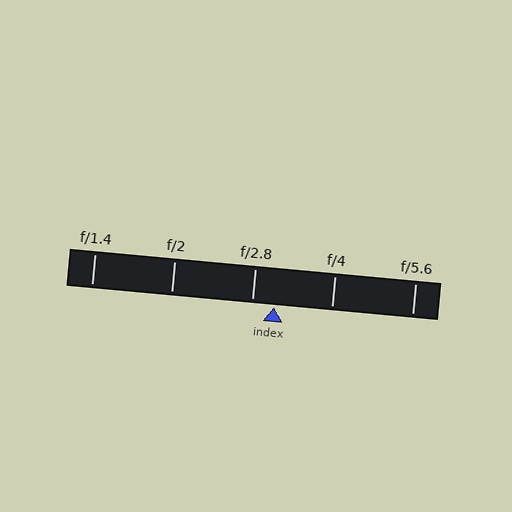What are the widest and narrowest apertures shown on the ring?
The widest aperture shown is f/1.4 and the narrowest is f/5.6.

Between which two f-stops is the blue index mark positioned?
The index mark is between f/2.8 and f/4.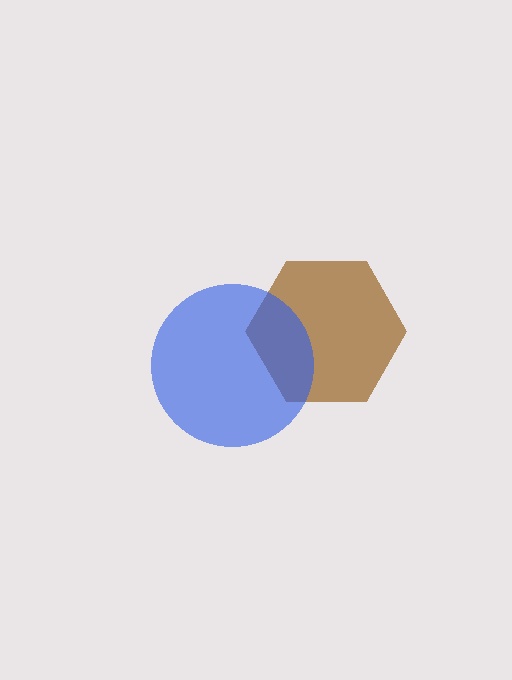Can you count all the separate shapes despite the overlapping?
Yes, there are 2 separate shapes.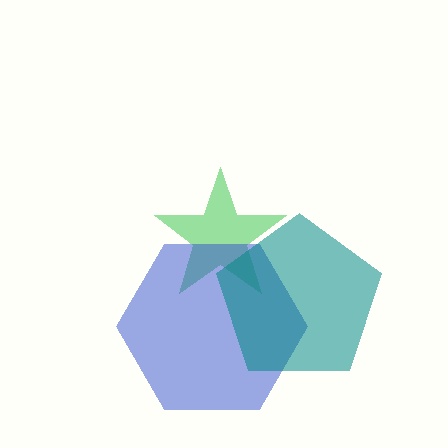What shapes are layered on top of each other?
The layered shapes are: a green star, a blue hexagon, a teal pentagon.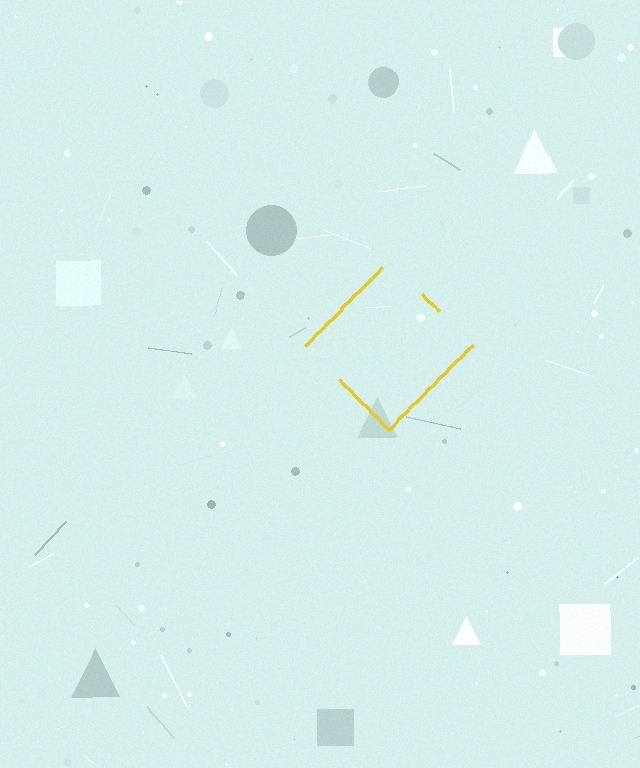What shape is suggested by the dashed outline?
The dashed outline suggests a diamond.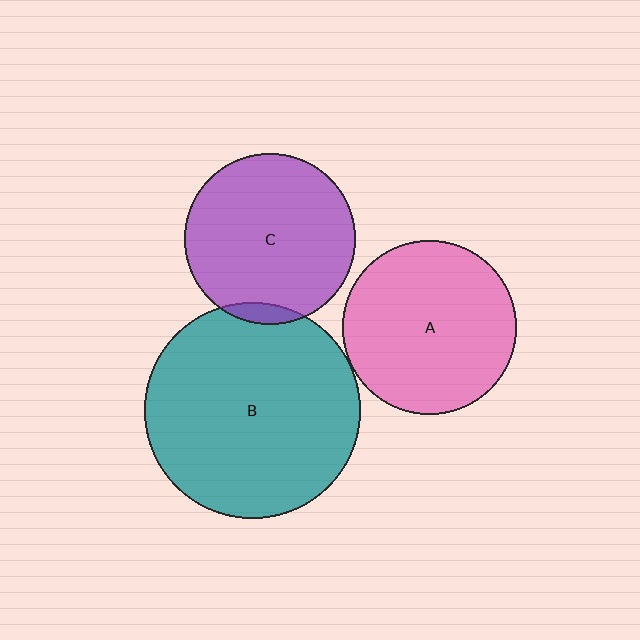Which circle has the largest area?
Circle B (teal).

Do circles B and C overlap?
Yes.